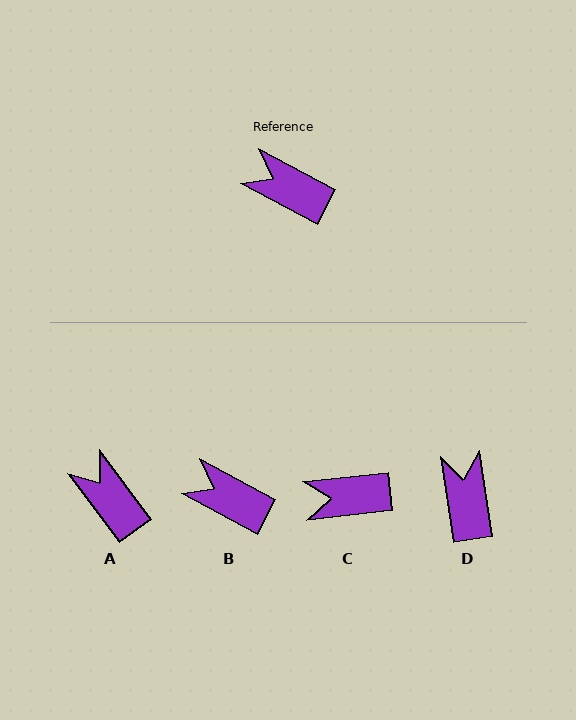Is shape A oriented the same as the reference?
No, it is off by about 25 degrees.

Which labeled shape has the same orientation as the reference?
B.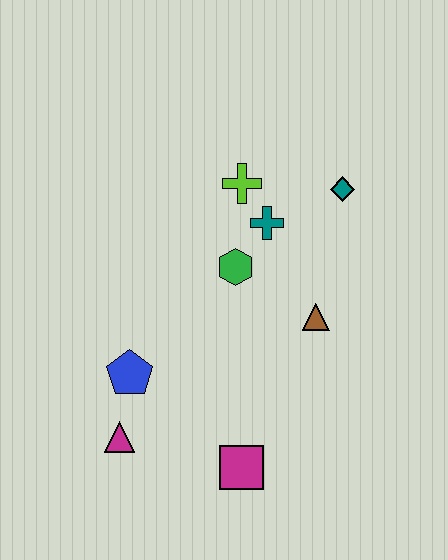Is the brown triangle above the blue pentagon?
Yes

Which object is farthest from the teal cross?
The magenta triangle is farthest from the teal cross.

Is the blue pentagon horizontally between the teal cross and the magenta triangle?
Yes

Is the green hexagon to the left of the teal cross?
Yes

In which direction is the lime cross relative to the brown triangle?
The lime cross is above the brown triangle.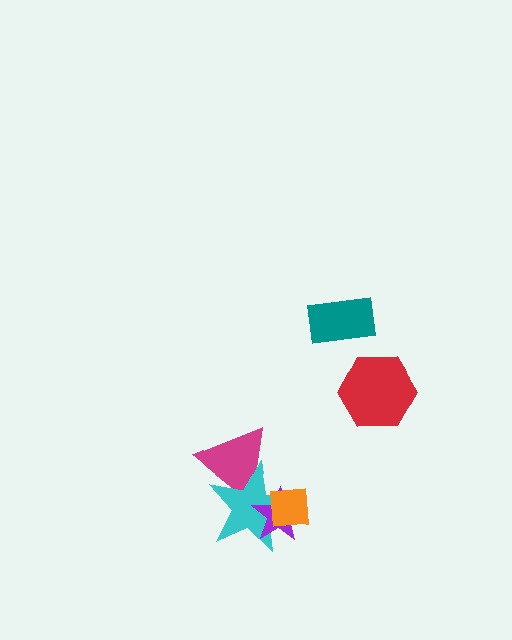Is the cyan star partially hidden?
Yes, it is partially covered by another shape.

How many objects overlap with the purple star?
2 objects overlap with the purple star.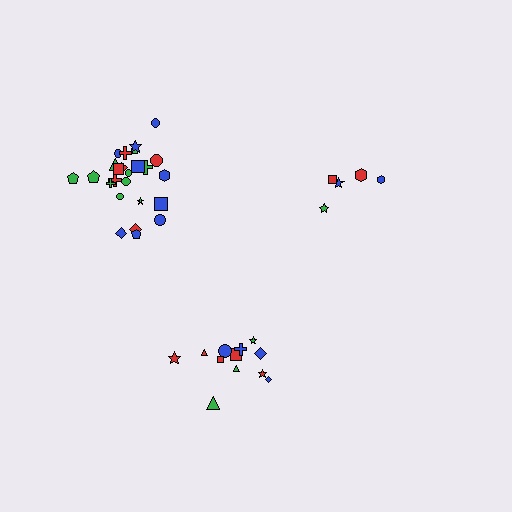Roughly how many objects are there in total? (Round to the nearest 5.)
Roughly 40 objects in total.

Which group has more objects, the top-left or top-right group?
The top-left group.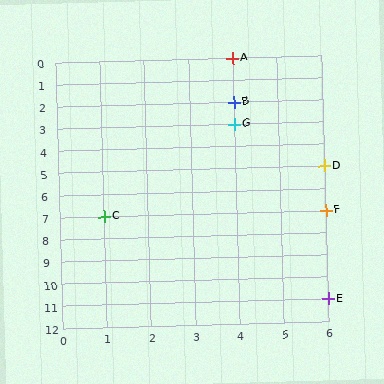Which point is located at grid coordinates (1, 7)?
Point C is at (1, 7).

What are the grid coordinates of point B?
Point B is at grid coordinates (4, 2).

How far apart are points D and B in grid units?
Points D and B are 2 columns and 3 rows apart (about 3.6 grid units diagonally).